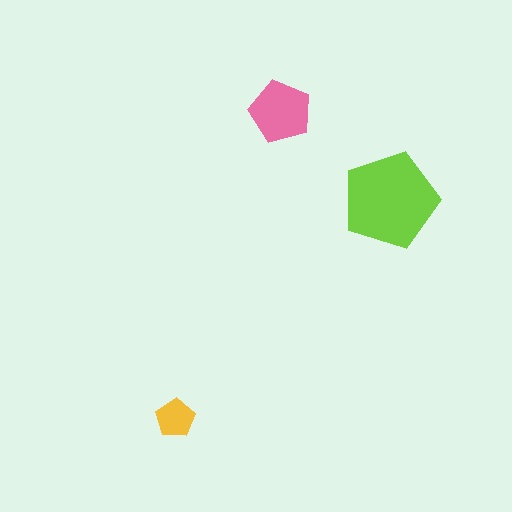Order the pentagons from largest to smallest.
the lime one, the pink one, the yellow one.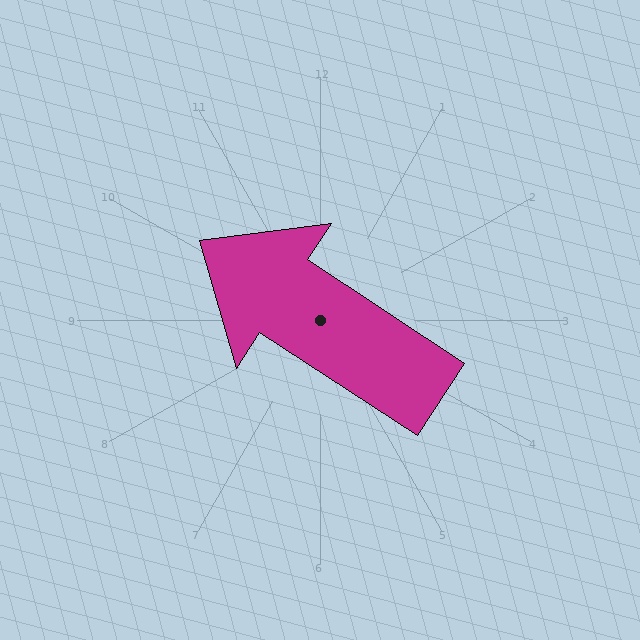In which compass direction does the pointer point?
Northwest.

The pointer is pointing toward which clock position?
Roughly 10 o'clock.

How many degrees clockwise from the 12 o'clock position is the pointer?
Approximately 303 degrees.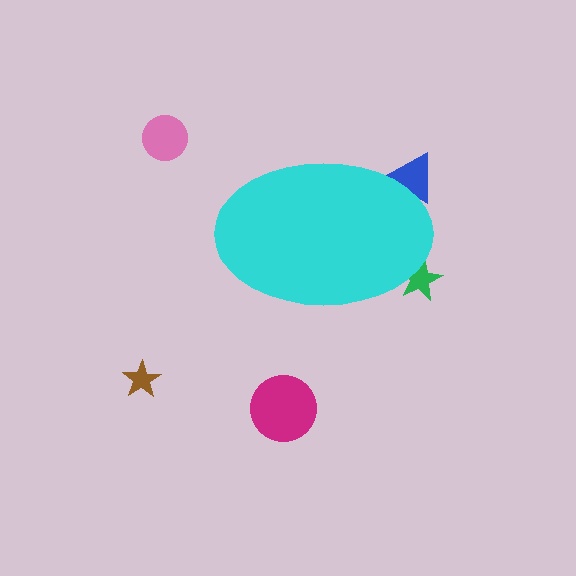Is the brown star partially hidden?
No, the brown star is fully visible.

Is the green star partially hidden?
Yes, the green star is partially hidden behind the cyan ellipse.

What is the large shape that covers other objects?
A cyan ellipse.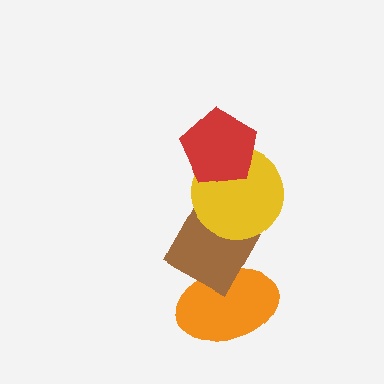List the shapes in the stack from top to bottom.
From top to bottom: the red pentagon, the yellow circle, the brown diamond, the orange ellipse.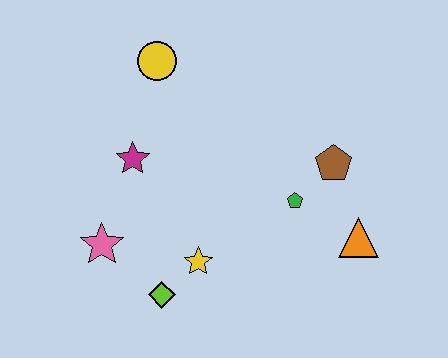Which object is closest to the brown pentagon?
The green pentagon is closest to the brown pentagon.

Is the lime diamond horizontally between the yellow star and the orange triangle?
No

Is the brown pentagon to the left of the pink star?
No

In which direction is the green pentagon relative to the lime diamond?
The green pentagon is to the right of the lime diamond.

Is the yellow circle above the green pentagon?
Yes